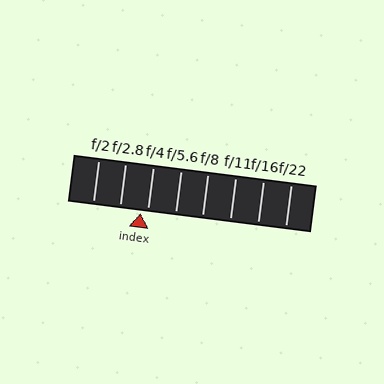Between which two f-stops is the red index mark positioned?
The index mark is between f/2.8 and f/4.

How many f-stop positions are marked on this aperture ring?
There are 8 f-stop positions marked.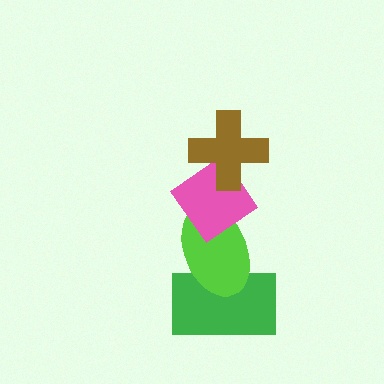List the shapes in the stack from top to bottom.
From top to bottom: the brown cross, the pink diamond, the lime ellipse, the green rectangle.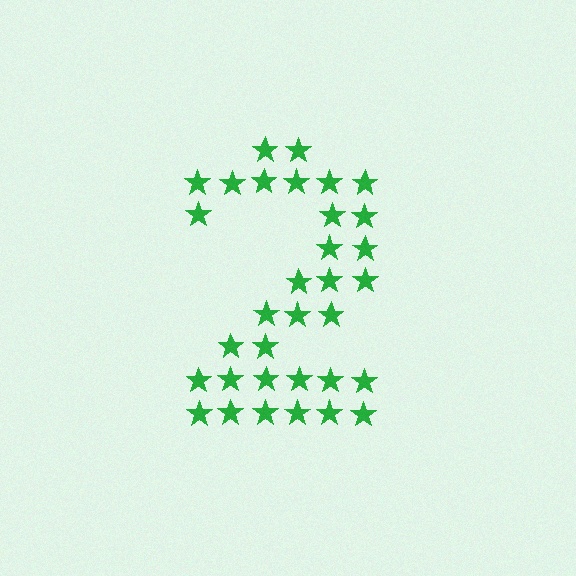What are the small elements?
The small elements are stars.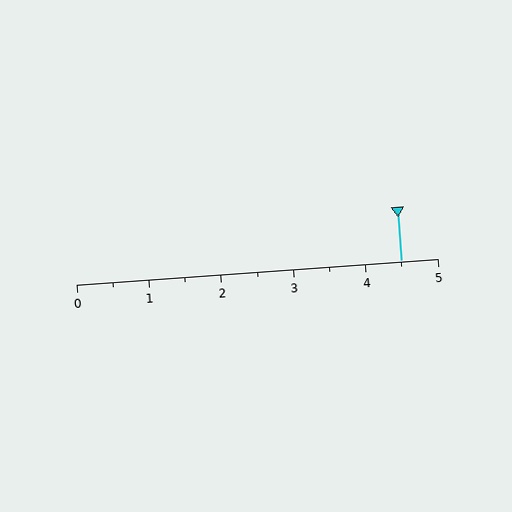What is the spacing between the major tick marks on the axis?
The major ticks are spaced 1 apart.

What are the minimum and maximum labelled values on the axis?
The axis runs from 0 to 5.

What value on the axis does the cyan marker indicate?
The marker indicates approximately 4.5.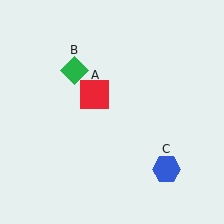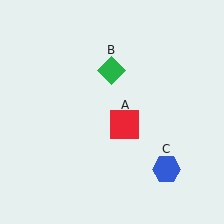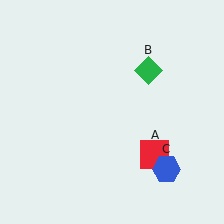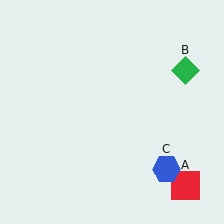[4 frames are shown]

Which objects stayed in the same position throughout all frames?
Blue hexagon (object C) remained stationary.